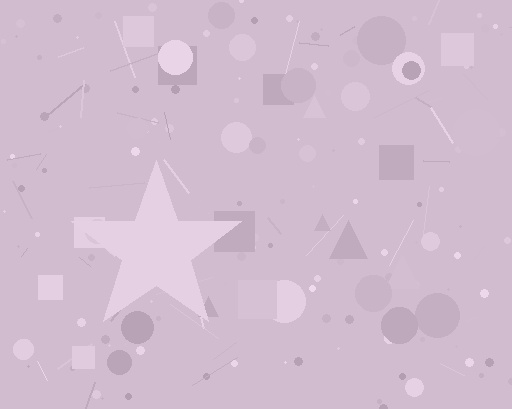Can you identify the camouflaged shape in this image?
The camouflaged shape is a star.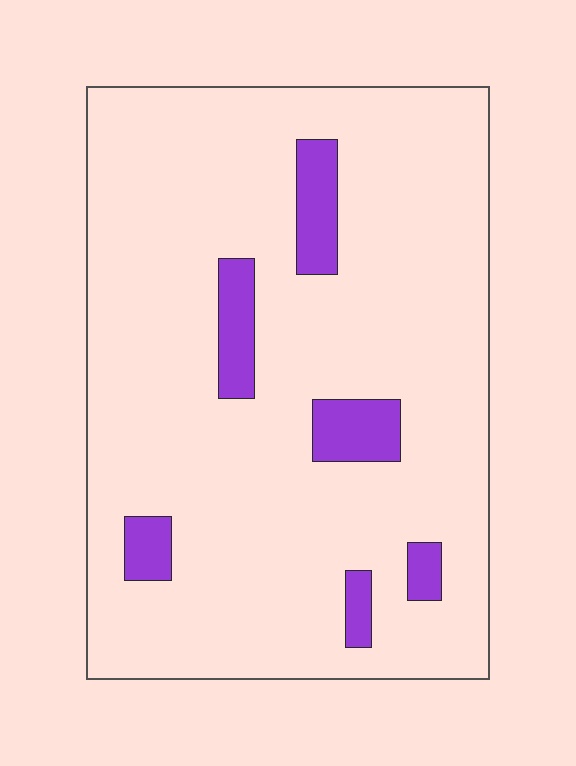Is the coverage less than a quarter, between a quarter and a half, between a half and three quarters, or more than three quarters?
Less than a quarter.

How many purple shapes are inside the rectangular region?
6.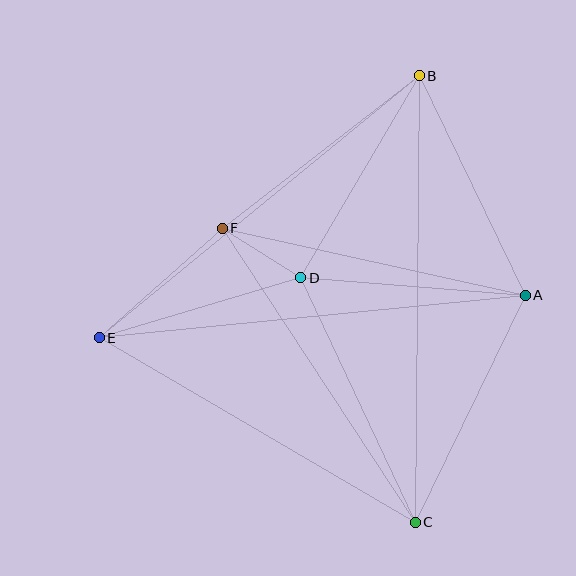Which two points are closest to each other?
Points D and F are closest to each other.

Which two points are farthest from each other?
Points B and C are farthest from each other.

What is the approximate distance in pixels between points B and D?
The distance between B and D is approximately 234 pixels.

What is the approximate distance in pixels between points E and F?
The distance between E and F is approximately 164 pixels.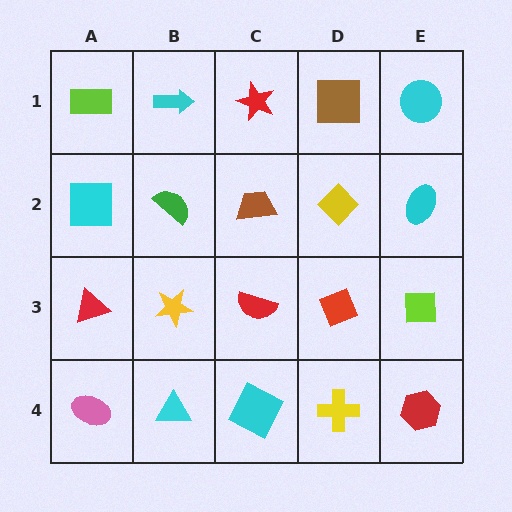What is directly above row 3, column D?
A yellow diamond.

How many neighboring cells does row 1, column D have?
3.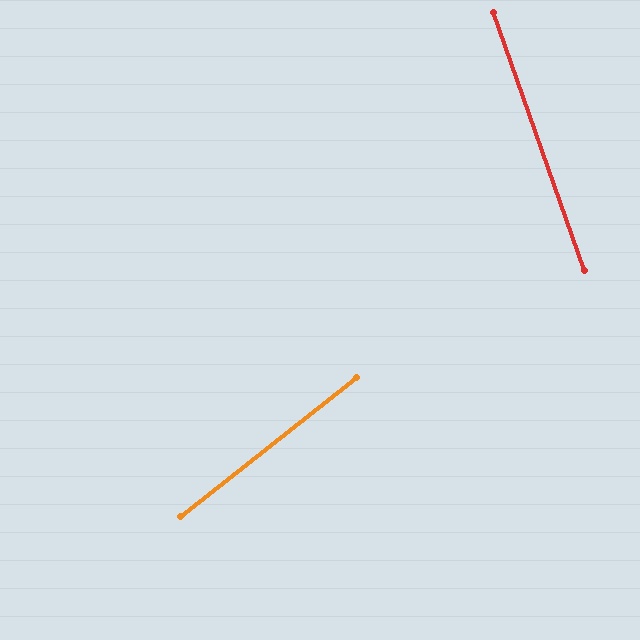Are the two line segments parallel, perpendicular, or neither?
Neither parallel nor perpendicular — they differ by about 71°.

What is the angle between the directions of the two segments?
Approximately 71 degrees.